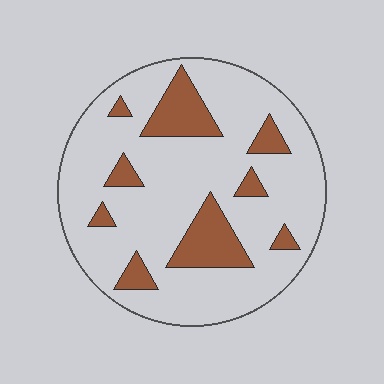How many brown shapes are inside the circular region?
9.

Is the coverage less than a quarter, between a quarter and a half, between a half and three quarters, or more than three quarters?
Less than a quarter.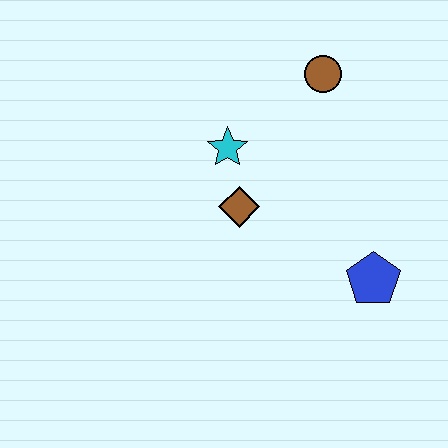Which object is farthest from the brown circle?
The blue pentagon is farthest from the brown circle.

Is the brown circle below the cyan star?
No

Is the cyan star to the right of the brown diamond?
No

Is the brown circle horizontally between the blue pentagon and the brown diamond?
Yes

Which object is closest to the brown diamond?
The cyan star is closest to the brown diamond.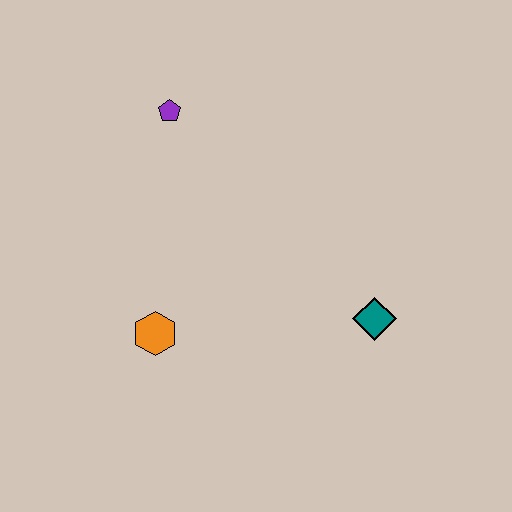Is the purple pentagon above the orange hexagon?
Yes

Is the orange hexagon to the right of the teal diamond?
No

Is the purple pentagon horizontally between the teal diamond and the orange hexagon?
Yes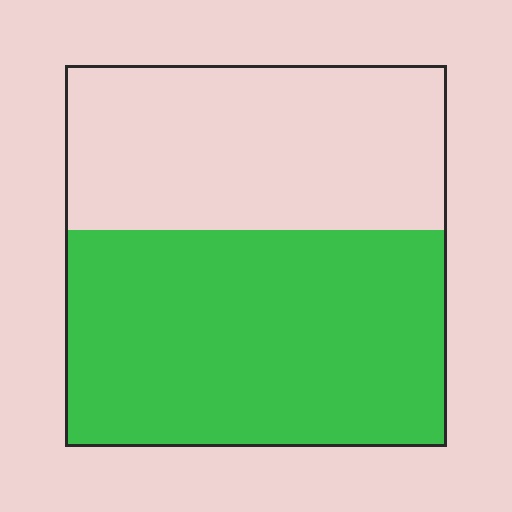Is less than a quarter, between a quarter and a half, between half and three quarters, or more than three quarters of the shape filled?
Between half and three quarters.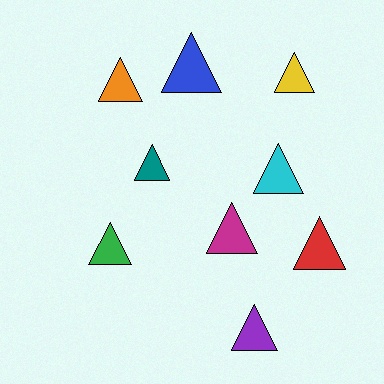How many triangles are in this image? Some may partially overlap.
There are 9 triangles.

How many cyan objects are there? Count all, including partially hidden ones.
There is 1 cyan object.